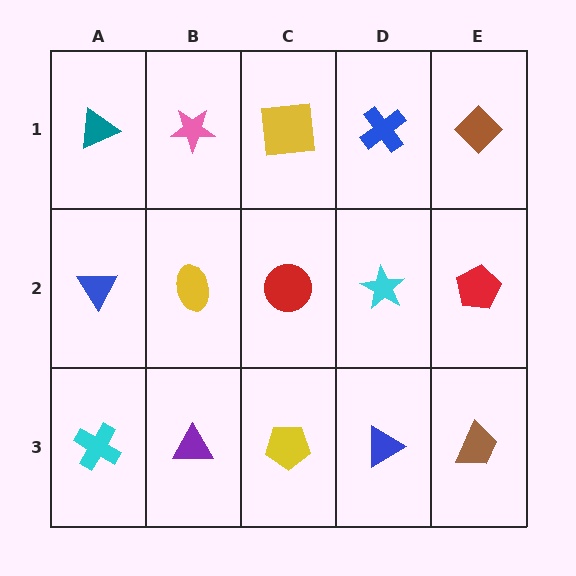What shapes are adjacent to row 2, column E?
A brown diamond (row 1, column E), a brown trapezoid (row 3, column E), a cyan star (row 2, column D).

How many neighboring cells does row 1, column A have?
2.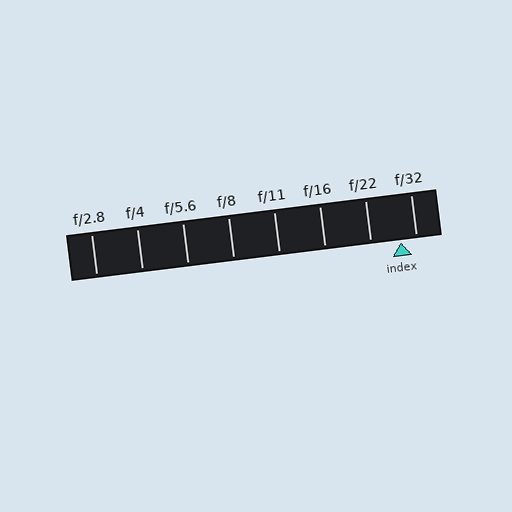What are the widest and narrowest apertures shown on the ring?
The widest aperture shown is f/2.8 and the narrowest is f/32.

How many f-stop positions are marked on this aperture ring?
There are 8 f-stop positions marked.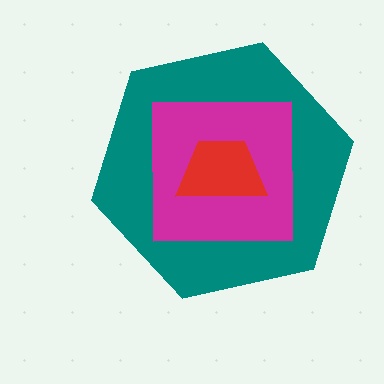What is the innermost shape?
The red trapezoid.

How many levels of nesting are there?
3.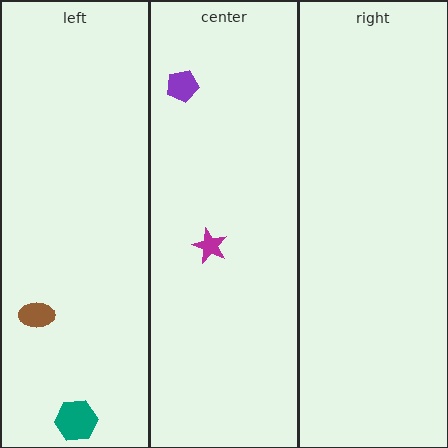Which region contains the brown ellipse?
The left region.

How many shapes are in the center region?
2.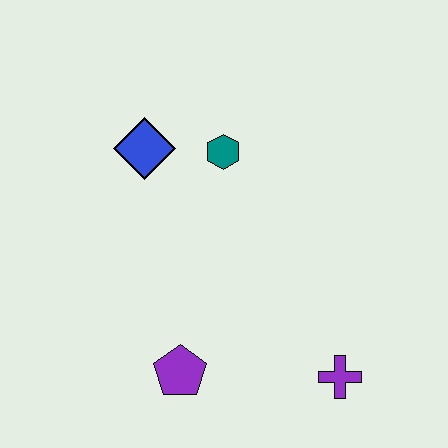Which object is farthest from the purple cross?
The blue diamond is farthest from the purple cross.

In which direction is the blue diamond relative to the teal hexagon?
The blue diamond is to the left of the teal hexagon.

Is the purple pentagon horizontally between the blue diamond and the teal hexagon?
Yes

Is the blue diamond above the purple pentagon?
Yes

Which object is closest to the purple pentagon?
The purple cross is closest to the purple pentagon.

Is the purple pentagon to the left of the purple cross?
Yes